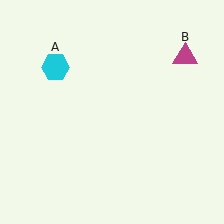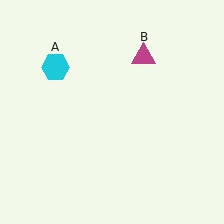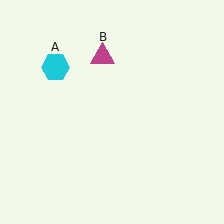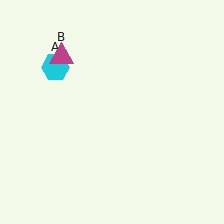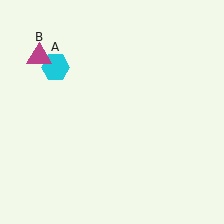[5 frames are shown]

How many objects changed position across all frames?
1 object changed position: magenta triangle (object B).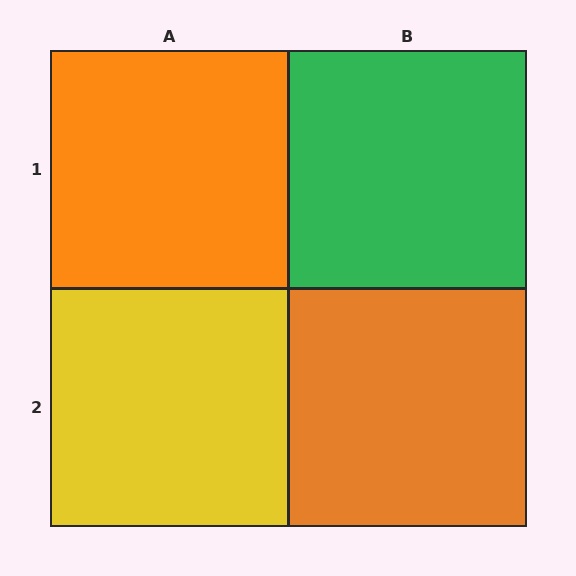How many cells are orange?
2 cells are orange.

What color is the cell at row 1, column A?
Orange.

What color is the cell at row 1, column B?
Green.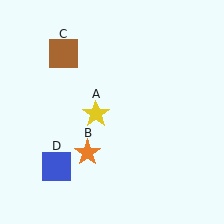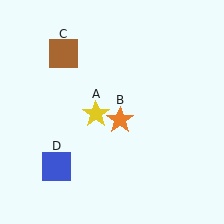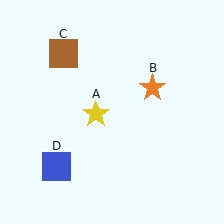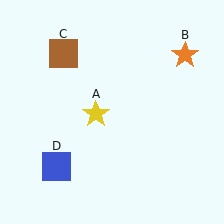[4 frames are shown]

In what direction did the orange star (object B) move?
The orange star (object B) moved up and to the right.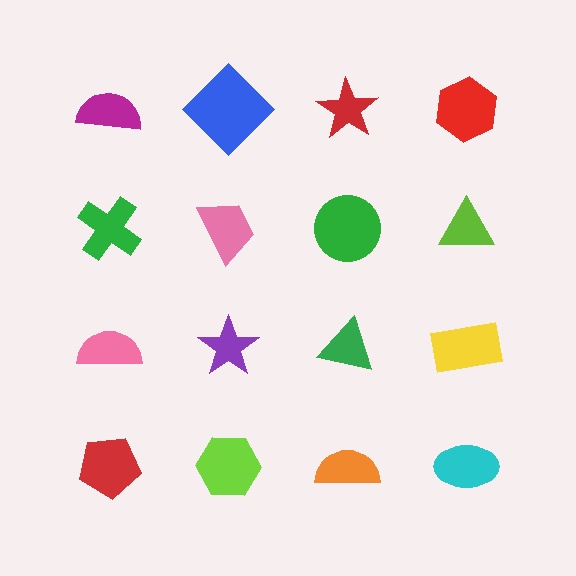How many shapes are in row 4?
4 shapes.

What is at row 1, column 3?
A red star.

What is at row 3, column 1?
A pink semicircle.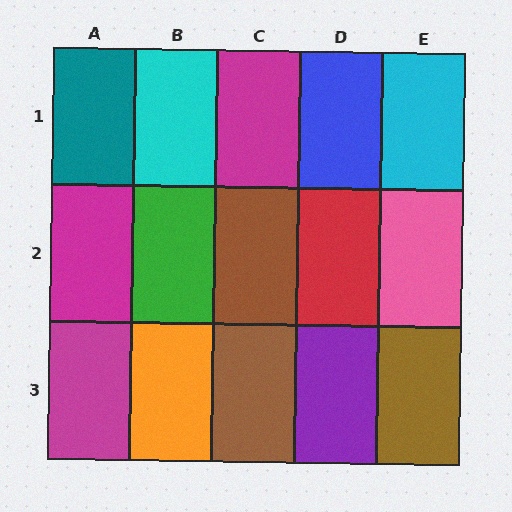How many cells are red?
1 cell is red.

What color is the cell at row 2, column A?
Magenta.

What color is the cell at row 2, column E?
Pink.